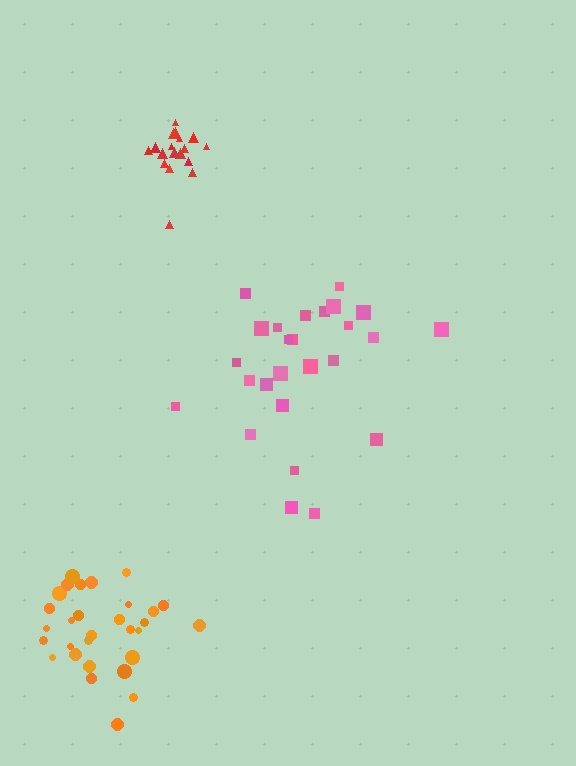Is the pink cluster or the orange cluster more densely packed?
Orange.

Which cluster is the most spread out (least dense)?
Pink.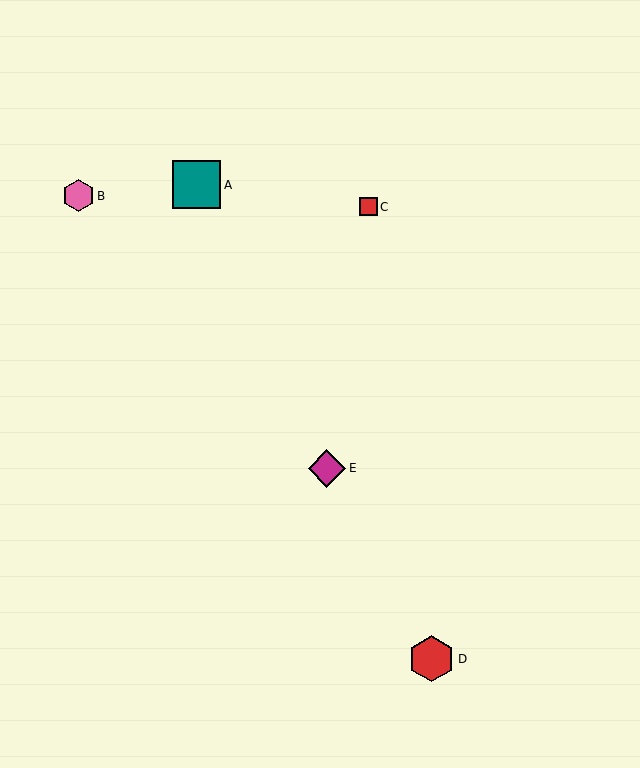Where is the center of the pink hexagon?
The center of the pink hexagon is at (78, 196).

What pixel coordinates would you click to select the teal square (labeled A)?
Click at (197, 185) to select the teal square A.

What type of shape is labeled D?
Shape D is a red hexagon.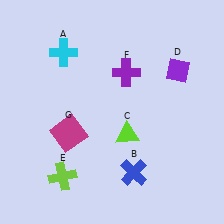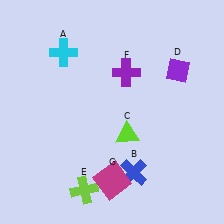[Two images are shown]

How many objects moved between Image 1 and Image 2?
2 objects moved between the two images.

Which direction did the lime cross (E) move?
The lime cross (E) moved right.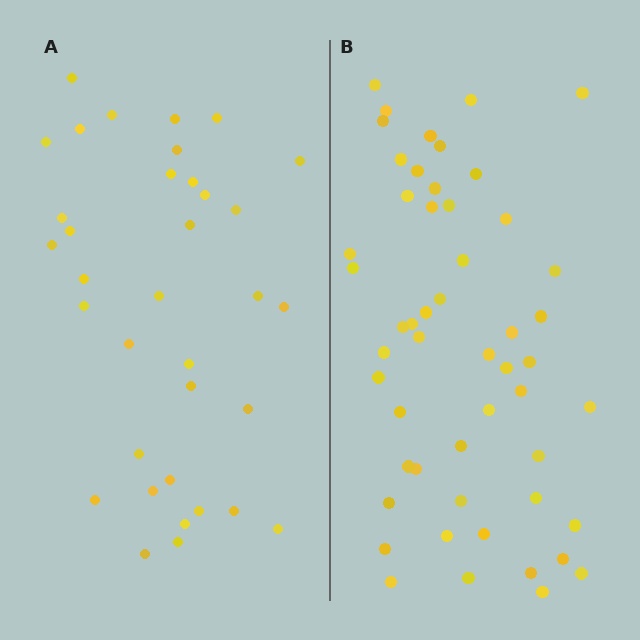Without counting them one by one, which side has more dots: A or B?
Region B (the right region) has more dots.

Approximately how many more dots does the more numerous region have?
Region B has approximately 15 more dots than region A.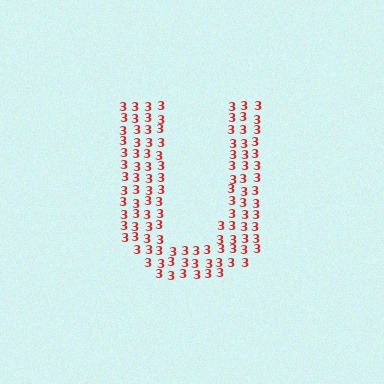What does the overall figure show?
The overall figure shows the letter U.